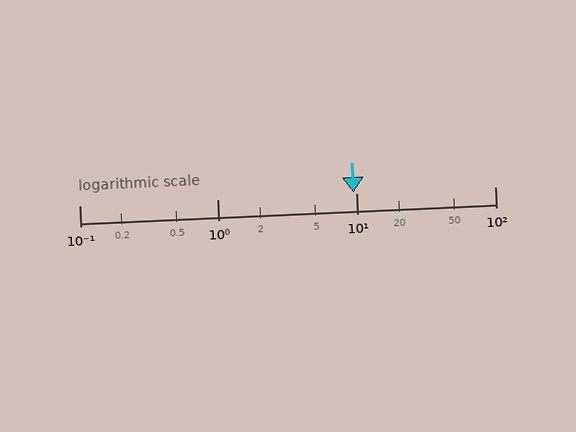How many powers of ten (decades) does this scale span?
The scale spans 3 decades, from 0.1 to 100.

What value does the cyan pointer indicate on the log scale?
The pointer indicates approximately 9.6.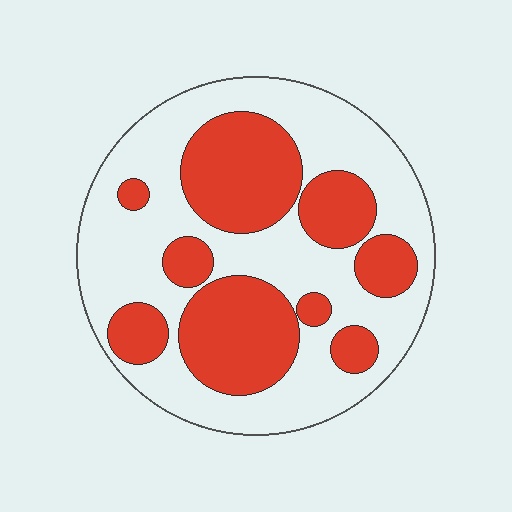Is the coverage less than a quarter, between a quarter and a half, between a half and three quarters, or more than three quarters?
Between a quarter and a half.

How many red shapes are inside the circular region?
9.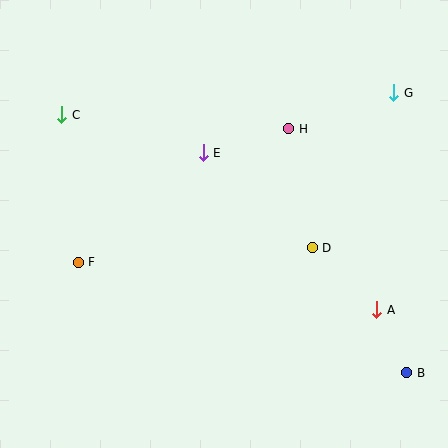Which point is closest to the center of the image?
Point E at (203, 153) is closest to the center.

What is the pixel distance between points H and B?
The distance between H and B is 271 pixels.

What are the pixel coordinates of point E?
Point E is at (203, 153).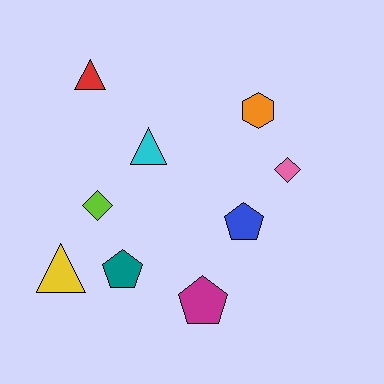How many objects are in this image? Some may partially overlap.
There are 9 objects.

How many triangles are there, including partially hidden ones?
There are 3 triangles.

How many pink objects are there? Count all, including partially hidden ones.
There is 1 pink object.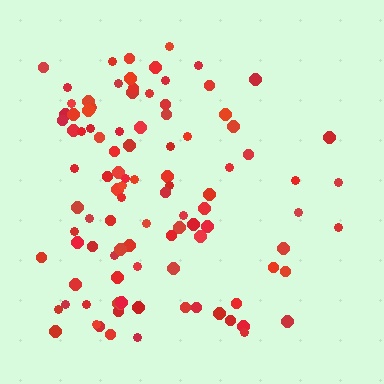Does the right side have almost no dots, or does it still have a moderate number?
Still a moderate number, just noticeably fewer than the left.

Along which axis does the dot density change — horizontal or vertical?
Horizontal.